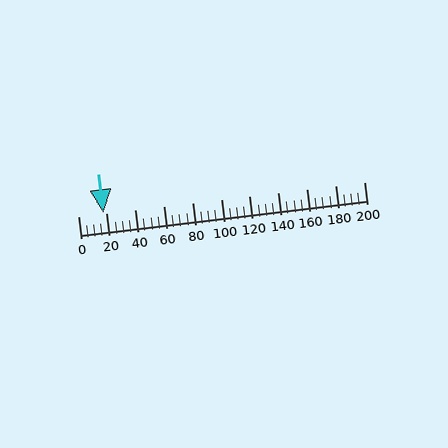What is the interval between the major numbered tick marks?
The major tick marks are spaced 20 units apart.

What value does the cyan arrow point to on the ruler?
The cyan arrow points to approximately 17.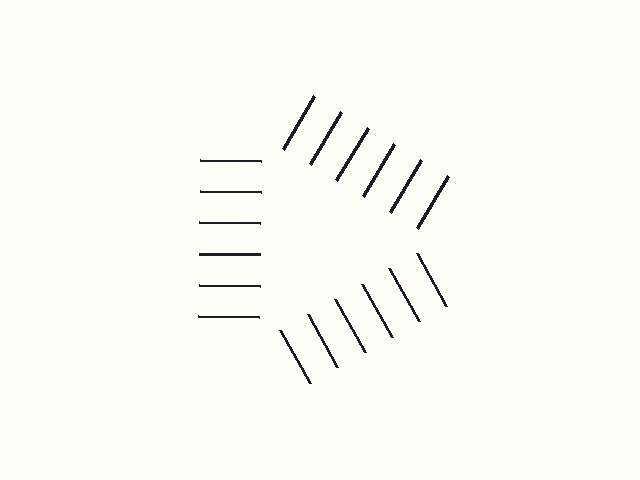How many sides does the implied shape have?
3 sides — the line-ends trace a triangle.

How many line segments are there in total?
18 — 6 along each of the 3 edges.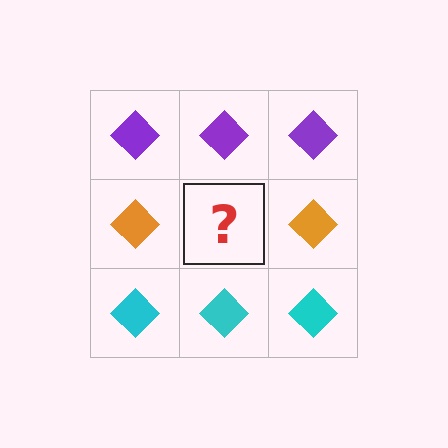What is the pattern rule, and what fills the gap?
The rule is that each row has a consistent color. The gap should be filled with an orange diamond.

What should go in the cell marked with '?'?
The missing cell should contain an orange diamond.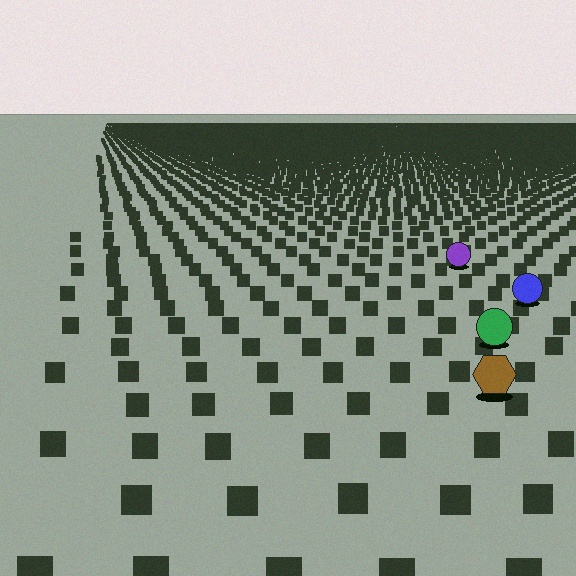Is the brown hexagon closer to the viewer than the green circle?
Yes. The brown hexagon is closer — you can tell from the texture gradient: the ground texture is coarser near it.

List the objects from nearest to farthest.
From nearest to farthest: the brown hexagon, the green circle, the blue circle, the purple circle.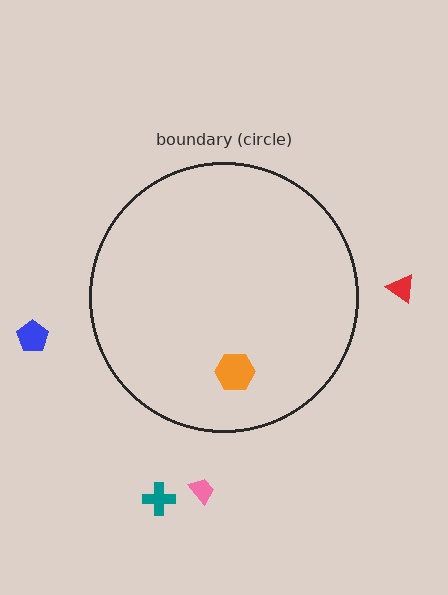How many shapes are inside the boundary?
1 inside, 4 outside.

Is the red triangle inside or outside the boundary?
Outside.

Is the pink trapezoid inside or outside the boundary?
Outside.